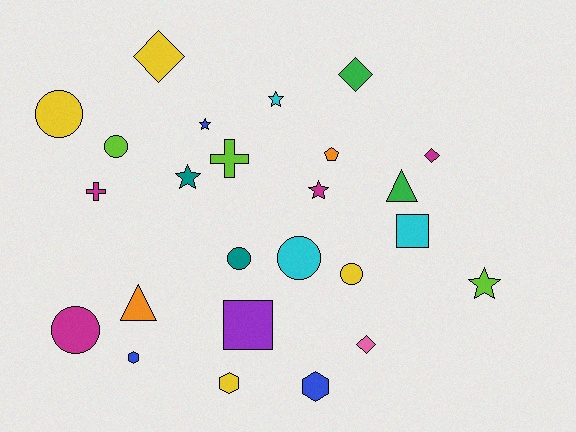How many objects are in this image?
There are 25 objects.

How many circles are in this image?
There are 6 circles.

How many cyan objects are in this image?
There are 3 cyan objects.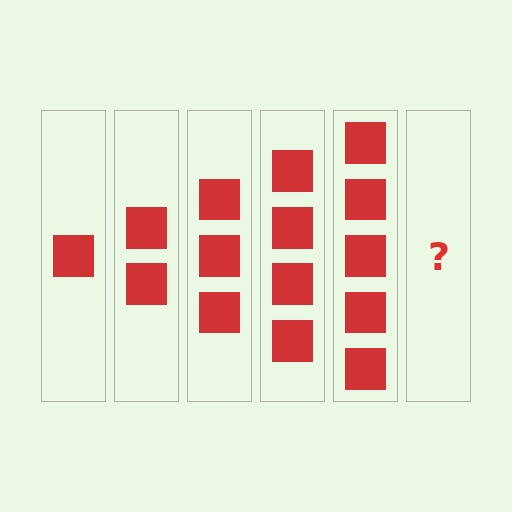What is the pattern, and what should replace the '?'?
The pattern is that each step adds one more square. The '?' should be 6 squares.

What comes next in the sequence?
The next element should be 6 squares.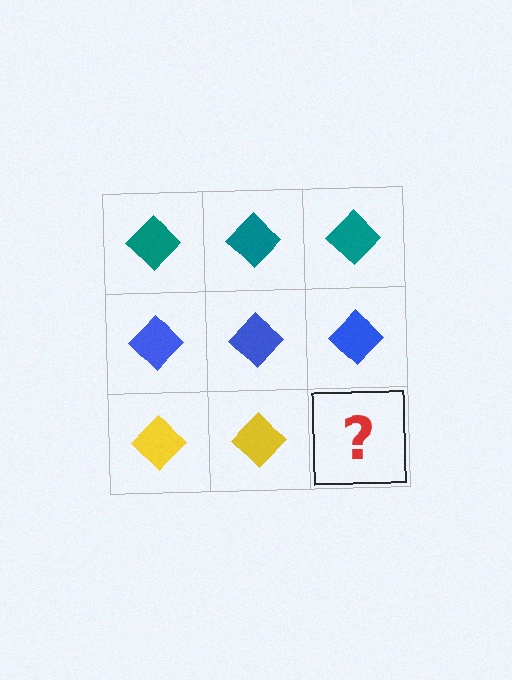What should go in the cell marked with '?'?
The missing cell should contain a yellow diamond.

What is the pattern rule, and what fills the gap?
The rule is that each row has a consistent color. The gap should be filled with a yellow diamond.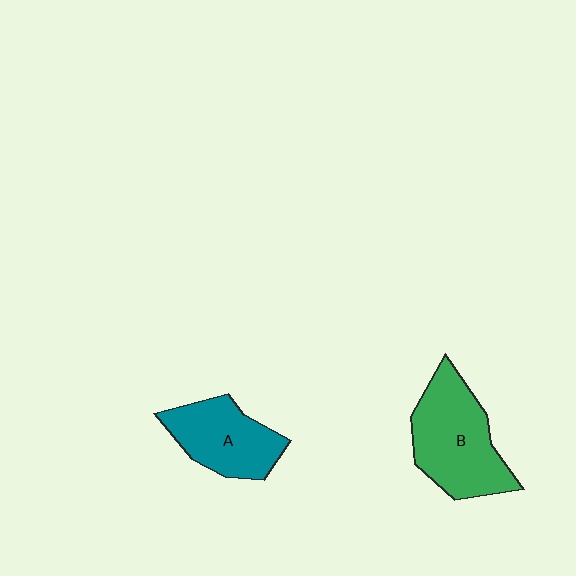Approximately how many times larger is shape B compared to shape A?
Approximately 1.3 times.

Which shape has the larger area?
Shape B (green).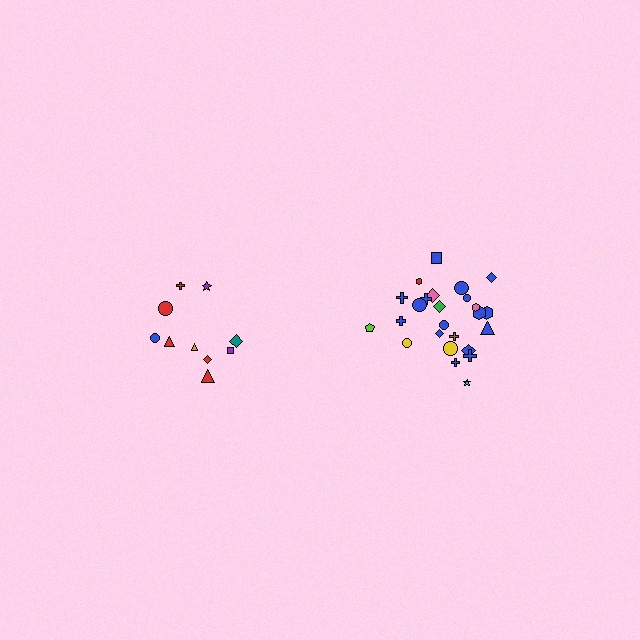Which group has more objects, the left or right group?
The right group.